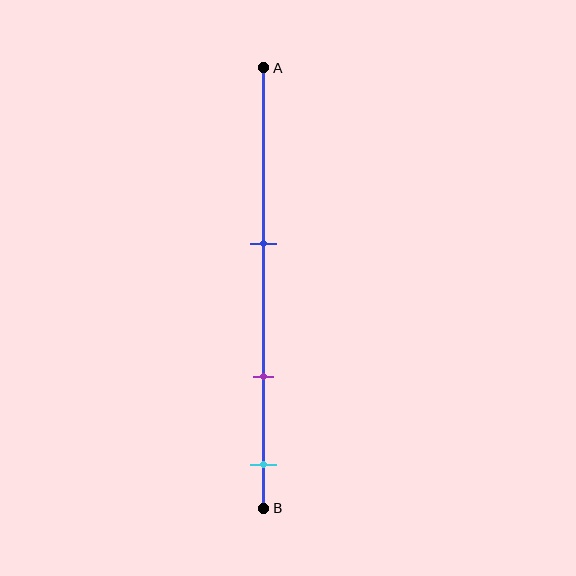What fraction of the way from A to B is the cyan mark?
The cyan mark is approximately 90% (0.9) of the way from A to B.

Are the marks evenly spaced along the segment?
Yes, the marks are approximately evenly spaced.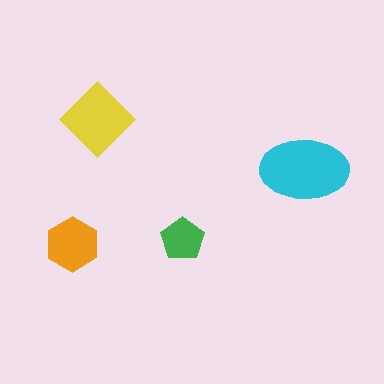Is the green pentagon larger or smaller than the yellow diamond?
Smaller.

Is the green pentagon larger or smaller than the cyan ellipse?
Smaller.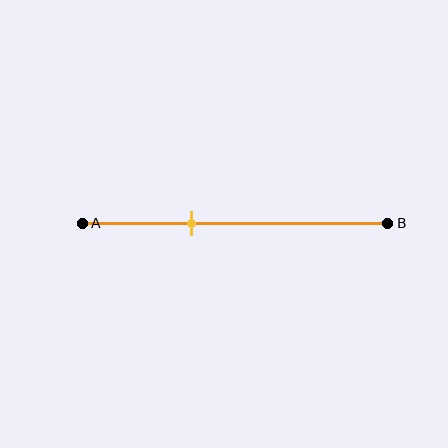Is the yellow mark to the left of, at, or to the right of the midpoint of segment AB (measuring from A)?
The yellow mark is to the left of the midpoint of segment AB.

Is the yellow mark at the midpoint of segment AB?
No, the mark is at about 35% from A, not at the 50% midpoint.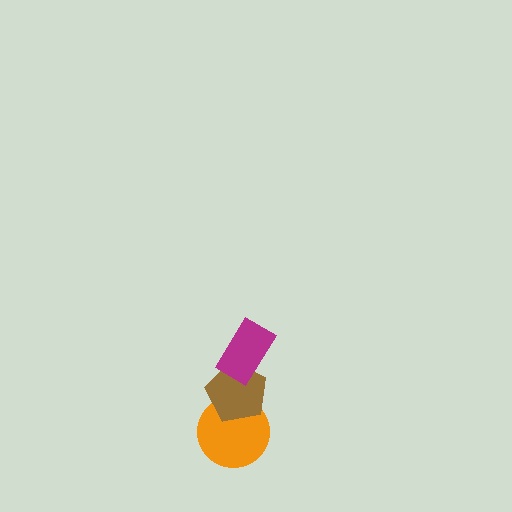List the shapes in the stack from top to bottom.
From top to bottom: the magenta rectangle, the brown pentagon, the orange circle.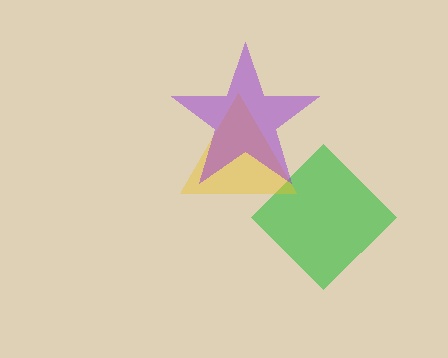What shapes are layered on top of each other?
The layered shapes are: a green diamond, a yellow triangle, a purple star.